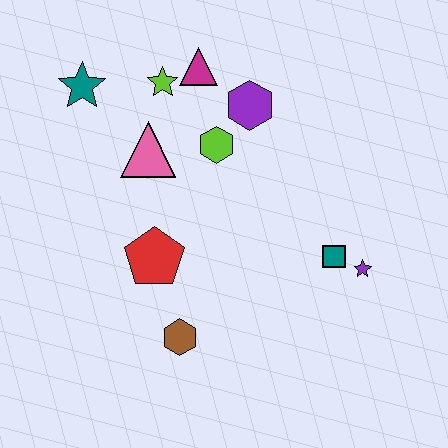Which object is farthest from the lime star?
The purple star is farthest from the lime star.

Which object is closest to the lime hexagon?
The purple hexagon is closest to the lime hexagon.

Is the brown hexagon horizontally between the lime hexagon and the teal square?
No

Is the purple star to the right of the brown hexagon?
Yes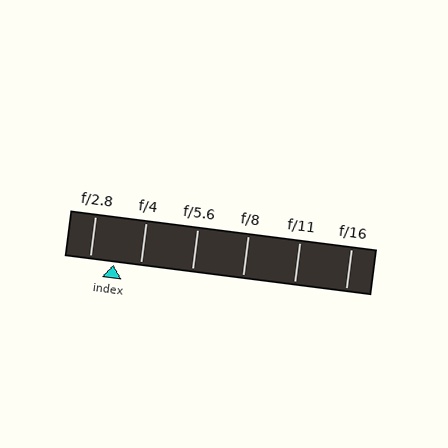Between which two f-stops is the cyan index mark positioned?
The index mark is between f/2.8 and f/4.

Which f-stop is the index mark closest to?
The index mark is closest to f/2.8.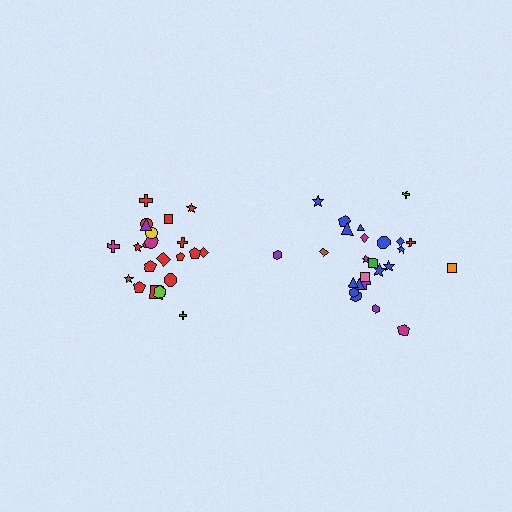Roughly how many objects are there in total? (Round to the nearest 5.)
Roughly 45 objects in total.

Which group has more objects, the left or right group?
The right group.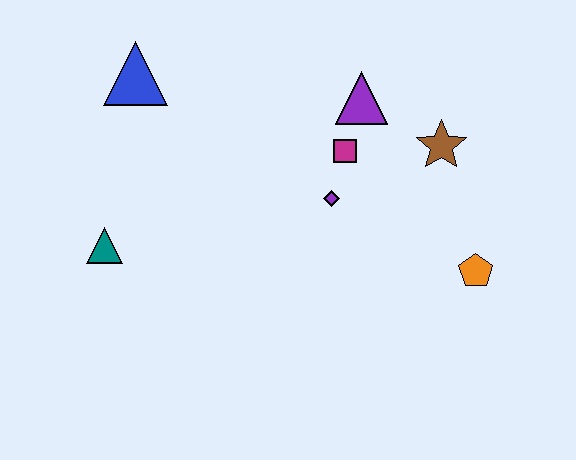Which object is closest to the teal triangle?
The blue triangle is closest to the teal triangle.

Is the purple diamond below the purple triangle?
Yes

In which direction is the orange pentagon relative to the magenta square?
The orange pentagon is to the right of the magenta square.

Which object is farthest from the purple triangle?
The teal triangle is farthest from the purple triangle.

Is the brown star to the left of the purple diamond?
No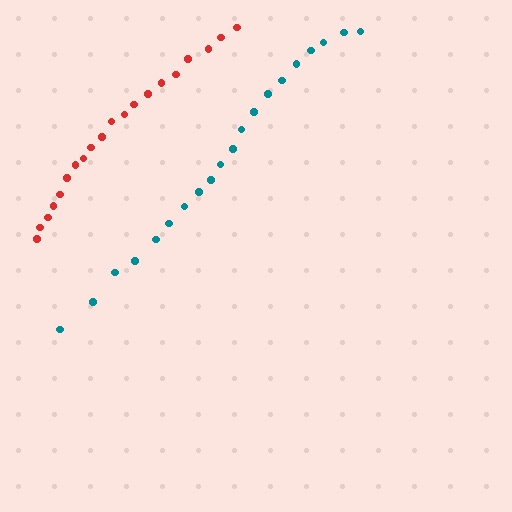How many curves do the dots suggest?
There are 2 distinct paths.